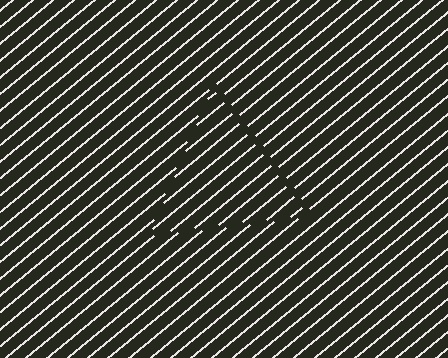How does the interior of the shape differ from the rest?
The interior of the shape contains the same grating, shifted by half a period — the contour is defined by the phase discontinuity where line-ends from the inner and outer gratings abut.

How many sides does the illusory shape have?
3 sides — the line-ends trace a triangle.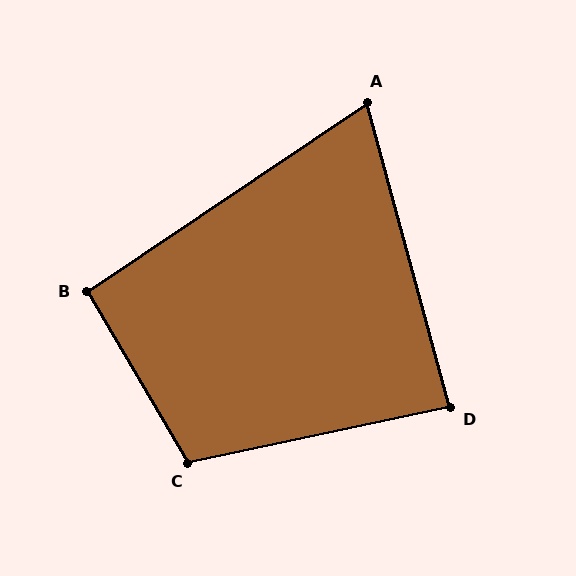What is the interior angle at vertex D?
Approximately 87 degrees (approximately right).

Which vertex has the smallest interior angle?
A, at approximately 71 degrees.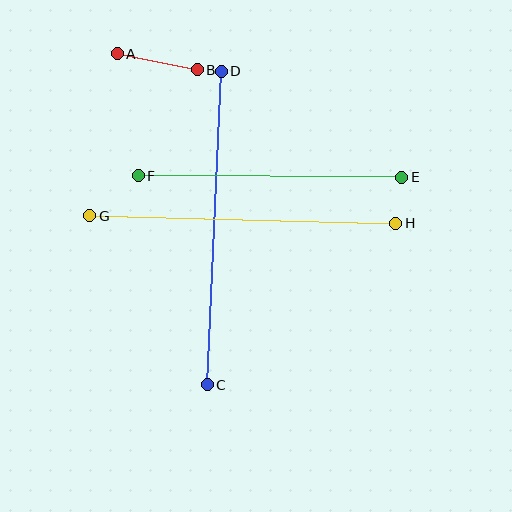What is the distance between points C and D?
The distance is approximately 314 pixels.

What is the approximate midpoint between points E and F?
The midpoint is at approximately (270, 177) pixels.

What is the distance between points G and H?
The distance is approximately 306 pixels.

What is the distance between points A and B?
The distance is approximately 82 pixels.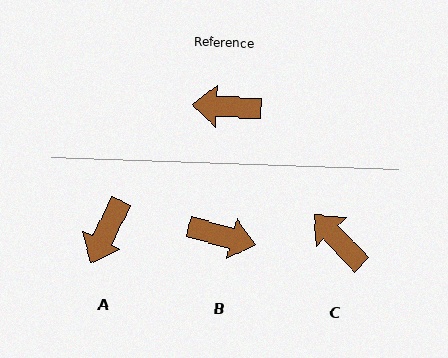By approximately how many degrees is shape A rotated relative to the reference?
Approximately 67 degrees counter-clockwise.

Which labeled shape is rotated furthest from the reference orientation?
B, about 168 degrees away.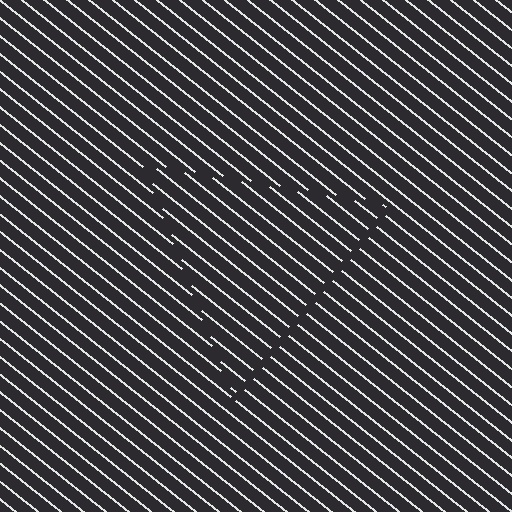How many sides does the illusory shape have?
3 sides — the line-ends trace a triangle.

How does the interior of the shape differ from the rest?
The interior of the shape contains the same grating, shifted by half a period — the contour is defined by the phase discontinuity where line-ends from the inner and outer gratings abut.